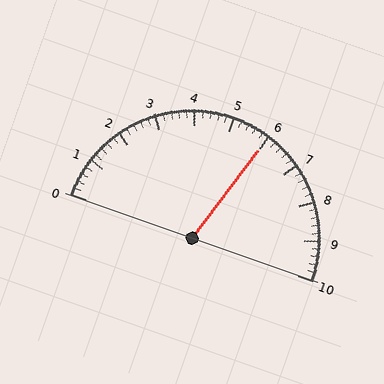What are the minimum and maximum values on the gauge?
The gauge ranges from 0 to 10.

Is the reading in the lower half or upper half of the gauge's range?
The reading is in the upper half of the range (0 to 10).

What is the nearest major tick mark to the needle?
The nearest major tick mark is 6.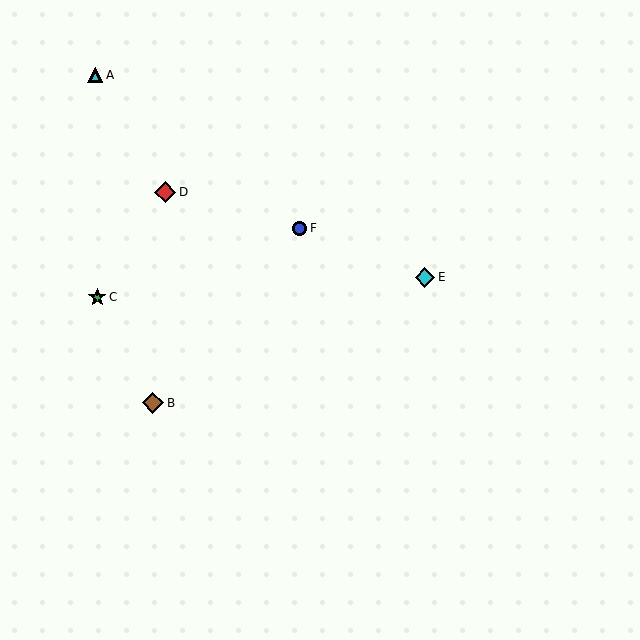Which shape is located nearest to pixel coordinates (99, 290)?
The green star (labeled C) at (97, 297) is nearest to that location.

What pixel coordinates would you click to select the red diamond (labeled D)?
Click at (165, 192) to select the red diamond D.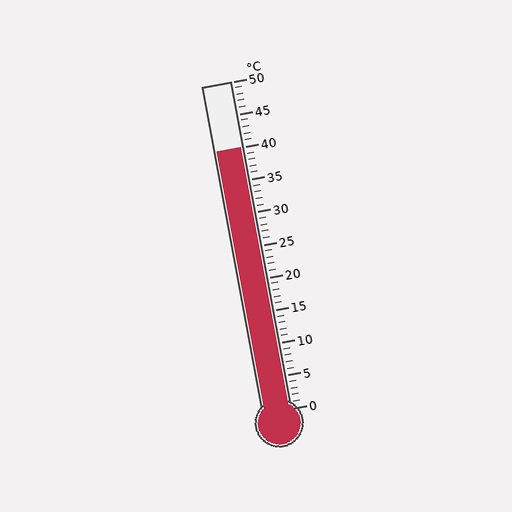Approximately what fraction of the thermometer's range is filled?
The thermometer is filled to approximately 80% of its range.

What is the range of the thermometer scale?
The thermometer scale ranges from 0°C to 50°C.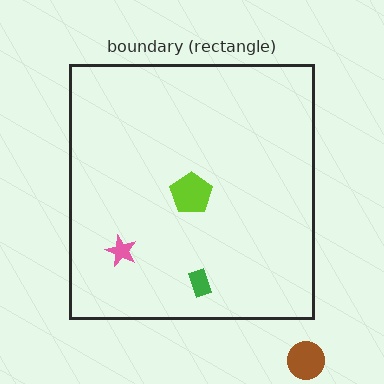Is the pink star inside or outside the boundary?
Inside.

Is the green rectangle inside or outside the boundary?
Inside.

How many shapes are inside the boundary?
3 inside, 1 outside.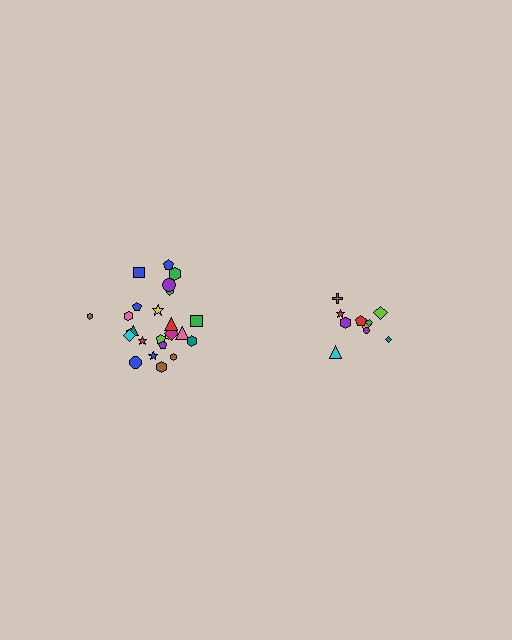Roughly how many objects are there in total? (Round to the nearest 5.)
Roughly 35 objects in total.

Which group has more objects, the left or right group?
The left group.